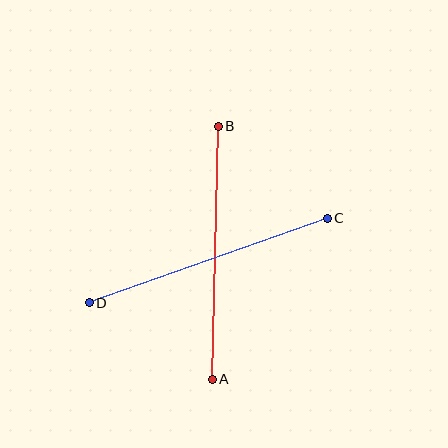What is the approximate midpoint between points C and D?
The midpoint is at approximately (208, 260) pixels.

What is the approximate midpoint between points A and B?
The midpoint is at approximately (215, 253) pixels.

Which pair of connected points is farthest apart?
Points A and B are farthest apart.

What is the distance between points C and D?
The distance is approximately 252 pixels.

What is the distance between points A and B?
The distance is approximately 253 pixels.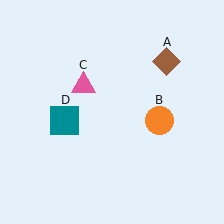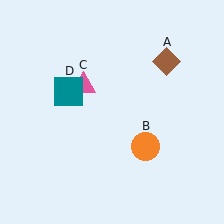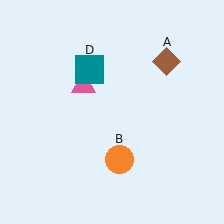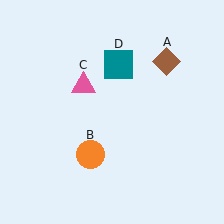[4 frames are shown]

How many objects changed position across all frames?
2 objects changed position: orange circle (object B), teal square (object D).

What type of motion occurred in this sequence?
The orange circle (object B), teal square (object D) rotated clockwise around the center of the scene.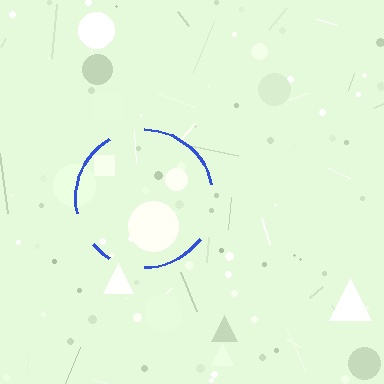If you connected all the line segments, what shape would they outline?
They would outline a circle.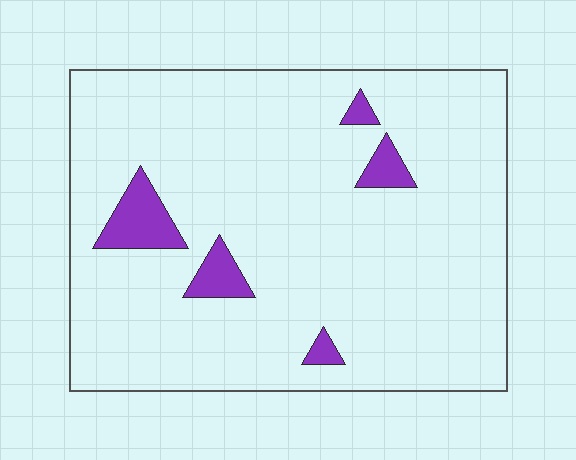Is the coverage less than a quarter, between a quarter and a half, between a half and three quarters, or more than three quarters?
Less than a quarter.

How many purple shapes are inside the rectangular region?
5.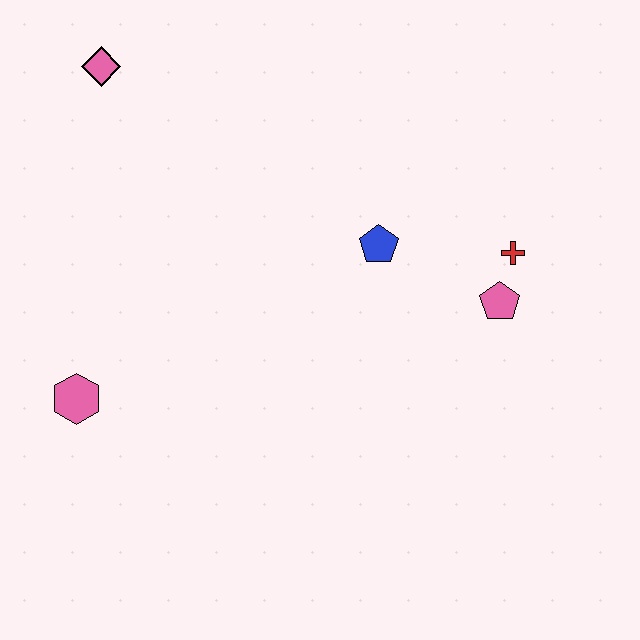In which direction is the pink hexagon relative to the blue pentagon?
The pink hexagon is to the left of the blue pentagon.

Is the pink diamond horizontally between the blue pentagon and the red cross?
No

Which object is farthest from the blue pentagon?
The pink hexagon is farthest from the blue pentagon.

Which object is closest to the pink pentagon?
The red cross is closest to the pink pentagon.